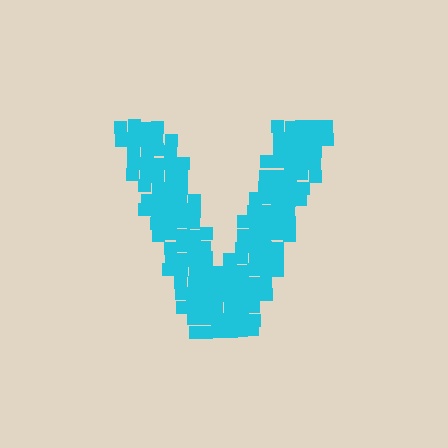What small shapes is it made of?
It is made of small squares.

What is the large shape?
The large shape is the letter V.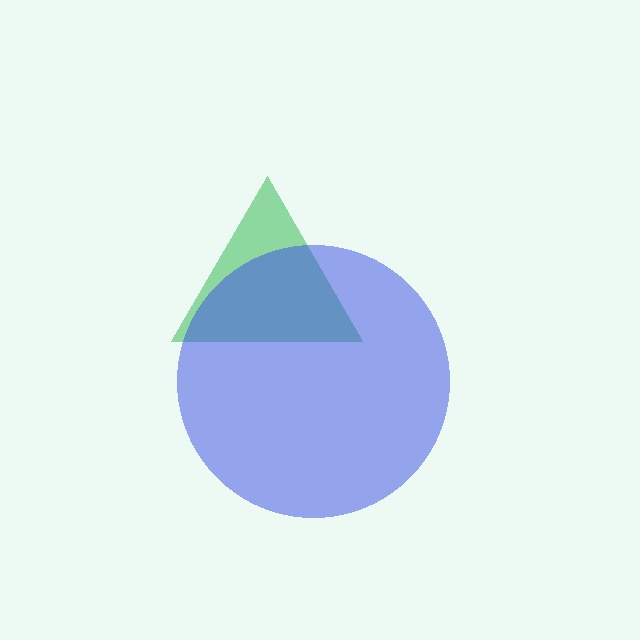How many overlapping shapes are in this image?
There are 2 overlapping shapes in the image.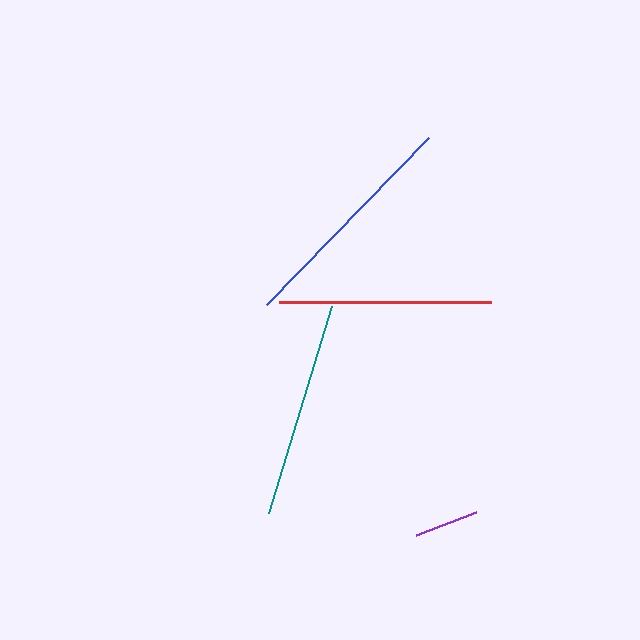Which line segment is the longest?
The blue line is the longest at approximately 233 pixels.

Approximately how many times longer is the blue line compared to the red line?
The blue line is approximately 1.1 times the length of the red line.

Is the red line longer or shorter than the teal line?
The teal line is longer than the red line.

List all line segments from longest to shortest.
From longest to shortest: blue, teal, red, purple.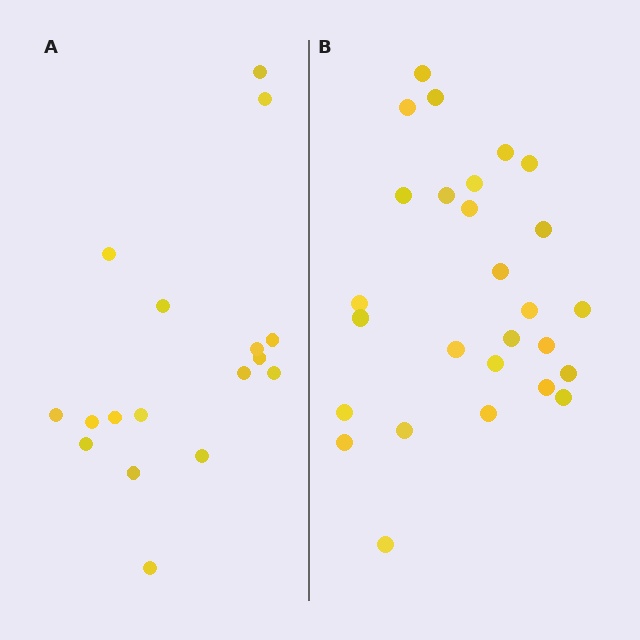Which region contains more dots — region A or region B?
Region B (the right region) has more dots.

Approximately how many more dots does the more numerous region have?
Region B has roughly 10 or so more dots than region A.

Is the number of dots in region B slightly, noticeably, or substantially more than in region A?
Region B has substantially more. The ratio is roughly 1.6 to 1.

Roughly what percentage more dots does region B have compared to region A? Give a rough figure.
About 60% more.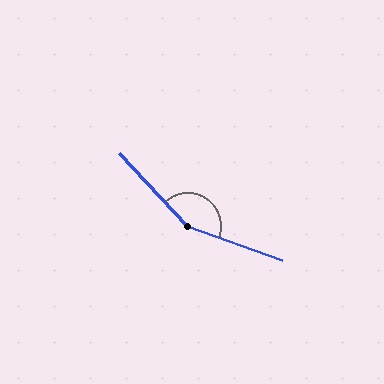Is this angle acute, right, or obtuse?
It is obtuse.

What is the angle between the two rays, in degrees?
Approximately 153 degrees.